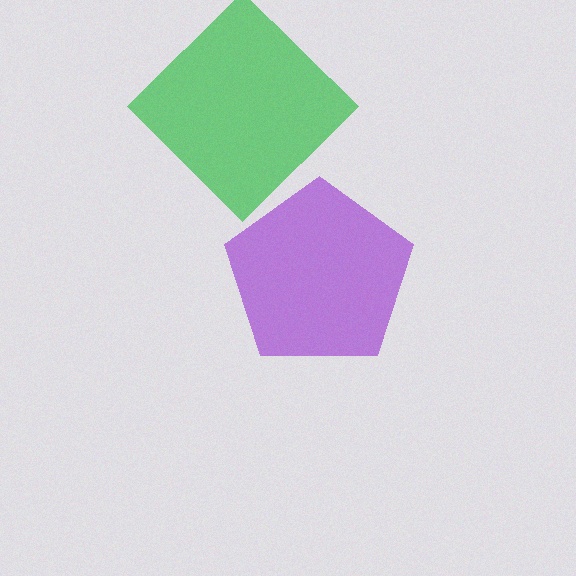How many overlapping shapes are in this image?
There are 2 overlapping shapes in the image.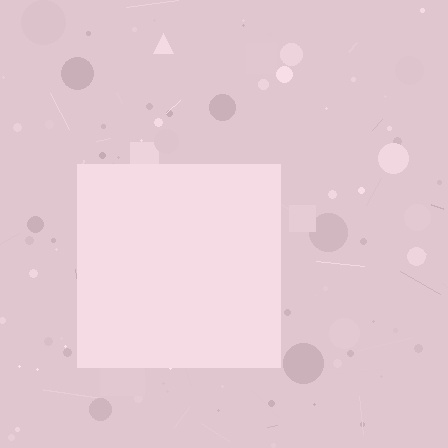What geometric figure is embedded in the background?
A square is embedded in the background.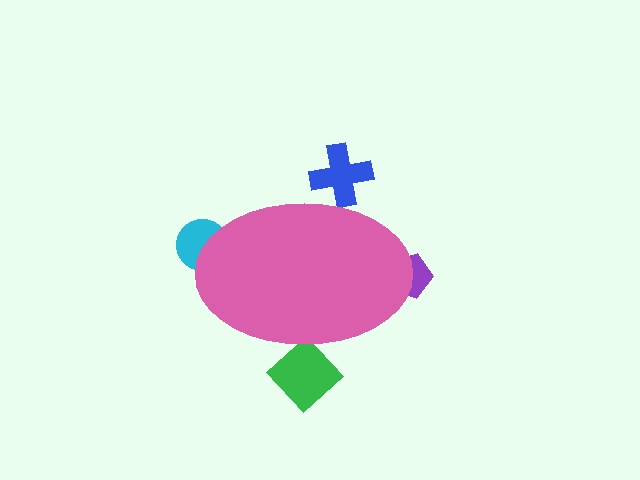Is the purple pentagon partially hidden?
Yes, the purple pentagon is partially hidden behind the pink ellipse.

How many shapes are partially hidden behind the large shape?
4 shapes are partially hidden.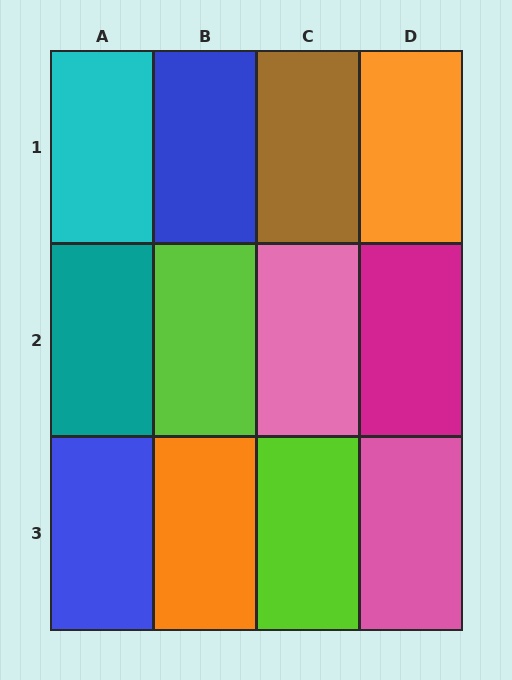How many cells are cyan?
1 cell is cyan.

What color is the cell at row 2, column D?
Magenta.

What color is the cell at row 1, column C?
Brown.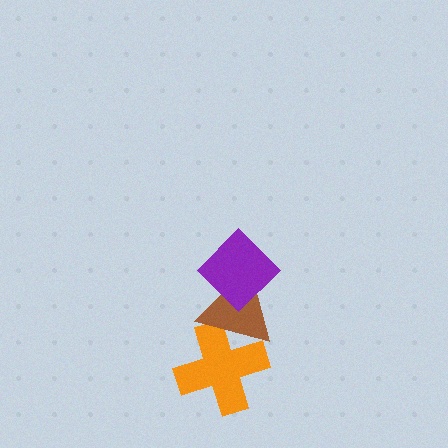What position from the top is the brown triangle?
The brown triangle is 2nd from the top.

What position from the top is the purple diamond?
The purple diamond is 1st from the top.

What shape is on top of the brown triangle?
The purple diamond is on top of the brown triangle.